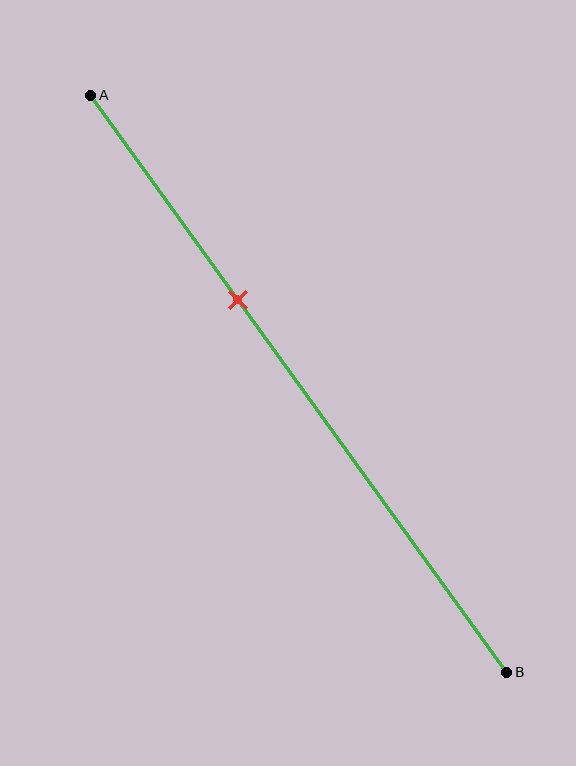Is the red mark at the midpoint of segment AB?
No, the mark is at about 35% from A, not at the 50% midpoint.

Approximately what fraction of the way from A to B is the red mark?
The red mark is approximately 35% of the way from A to B.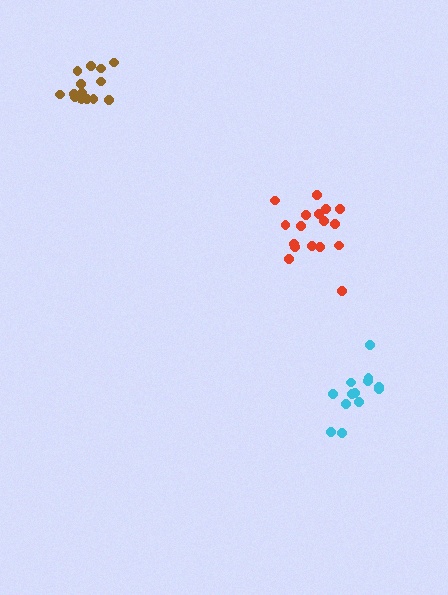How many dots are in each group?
Group 1: 14 dots, Group 2: 17 dots, Group 3: 13 dots (44 total).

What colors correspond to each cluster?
The clusters are colored: brown, red, cyan.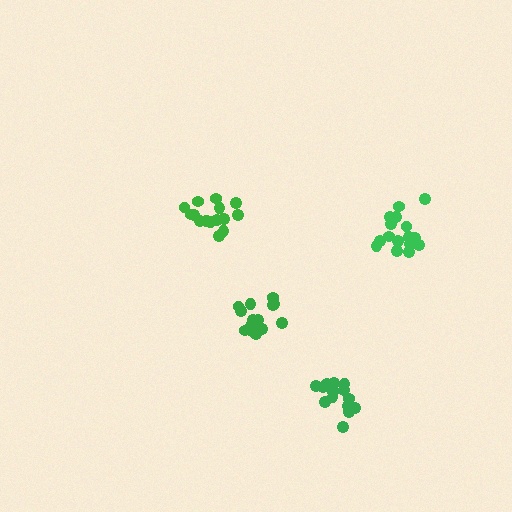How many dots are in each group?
Group 1: 14 dots, Group 2: 16 dots, Group 3: 15 dots, Group 4: 15 dots (60 total).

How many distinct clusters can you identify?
There are 4 distinct clusters.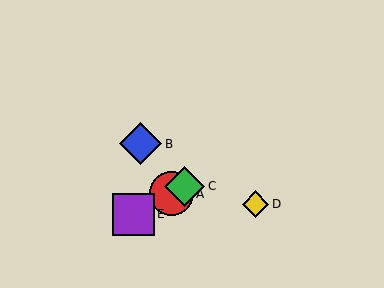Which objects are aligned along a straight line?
Objects A, C, E are aligned along a straight line.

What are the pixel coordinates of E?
Object E is at (133, 214).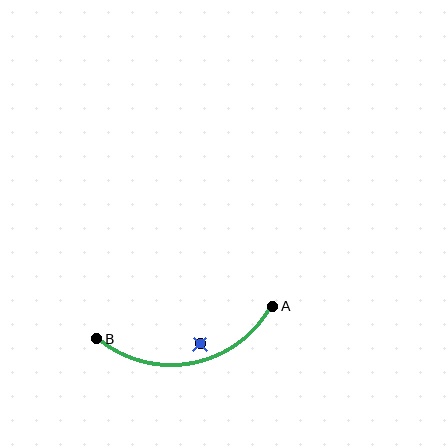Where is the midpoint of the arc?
The arc midpoint is the point on the curve farthest from the straight line joining A and B. It sits below that line.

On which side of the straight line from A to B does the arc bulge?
The arc bulges below the straight line connecting A and B.